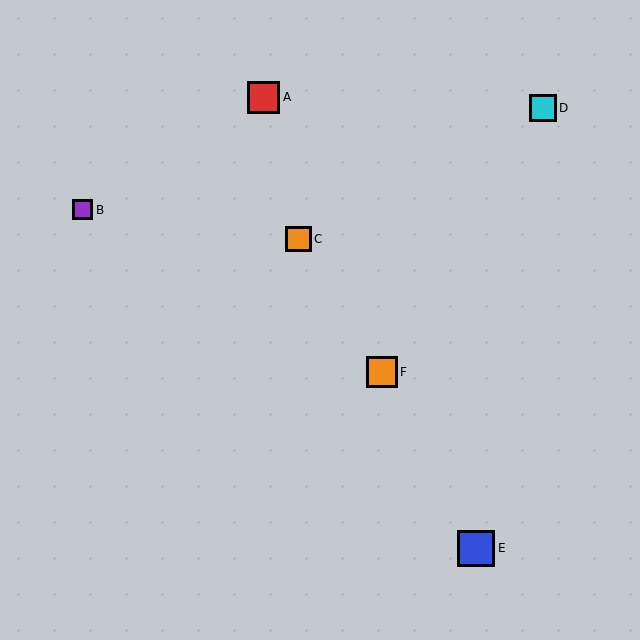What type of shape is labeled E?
Shape E is a blue square.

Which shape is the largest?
The blue square (labeled E) is the largest.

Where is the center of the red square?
The center of the red square is at (264, 97).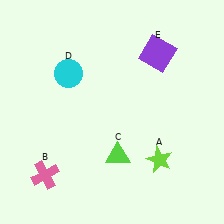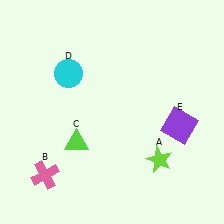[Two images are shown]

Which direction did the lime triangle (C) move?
The lime triangle (C) moved left.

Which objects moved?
The objects that moved are: the lime triangle (C), the purple square (E).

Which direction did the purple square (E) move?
The purple square (E) moved down.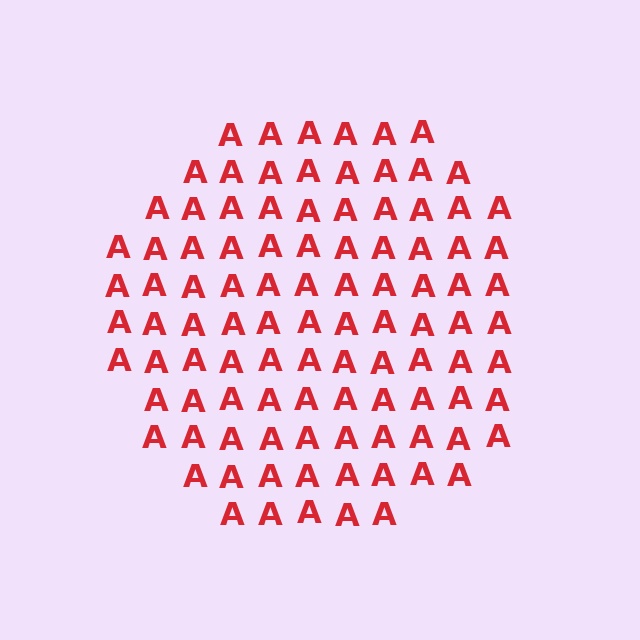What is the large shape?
The large shape is a circle.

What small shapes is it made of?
It is made of small letter A's.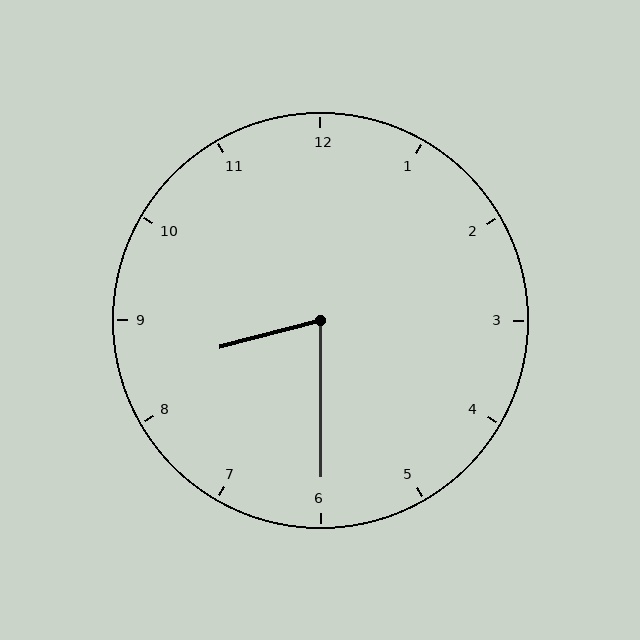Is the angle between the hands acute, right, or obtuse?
It is acute.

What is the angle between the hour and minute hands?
Approximately 75 degrees.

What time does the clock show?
8:30.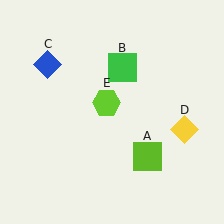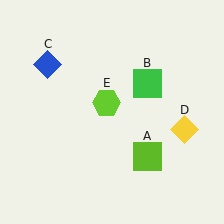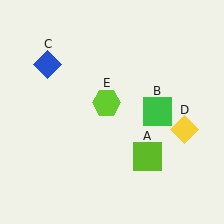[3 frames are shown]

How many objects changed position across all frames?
1 object changed position: green square (object B).